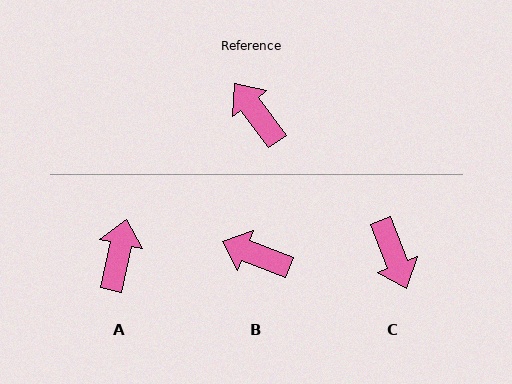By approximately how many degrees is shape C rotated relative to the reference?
Approximately 165 degrees counter-clockwise.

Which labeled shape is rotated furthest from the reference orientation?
C, about 165 degrees away.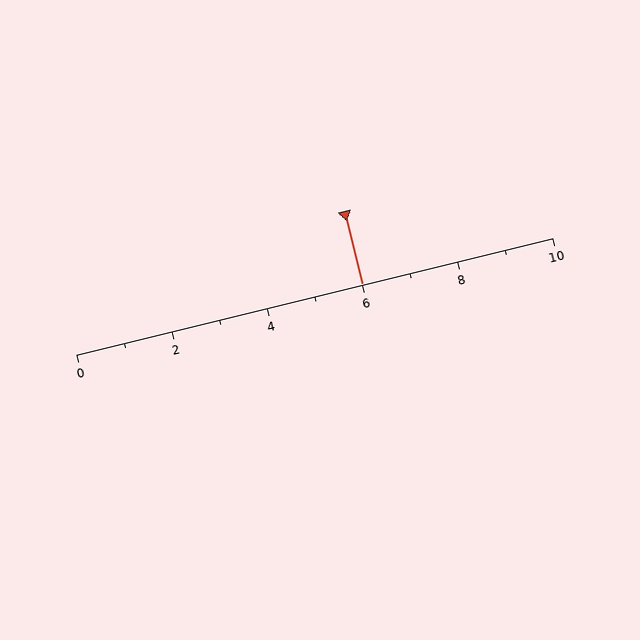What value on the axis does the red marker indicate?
The marker indicates approximately 6.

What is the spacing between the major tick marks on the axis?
The major ticks are spaced 2 apart.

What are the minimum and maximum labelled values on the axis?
The axis runs from 0 to 10.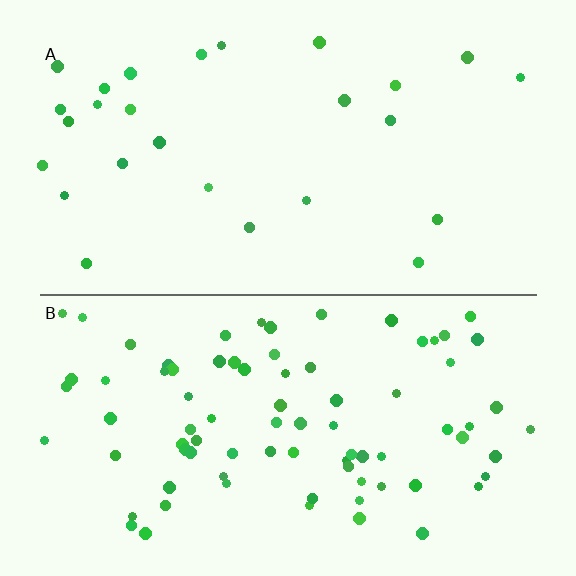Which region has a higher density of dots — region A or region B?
B (the bottom).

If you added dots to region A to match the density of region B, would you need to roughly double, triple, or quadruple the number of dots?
Approximately triple.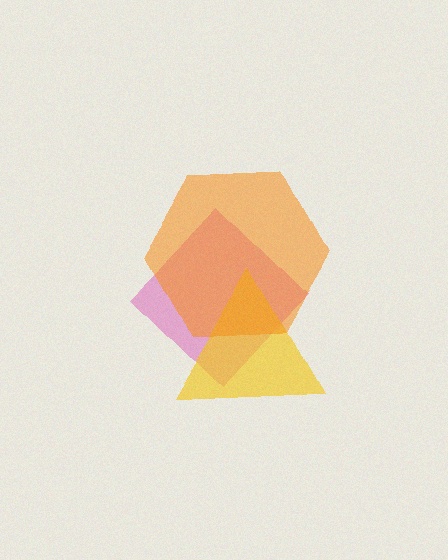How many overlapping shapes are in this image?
There are 3 overlapping shapes in the image.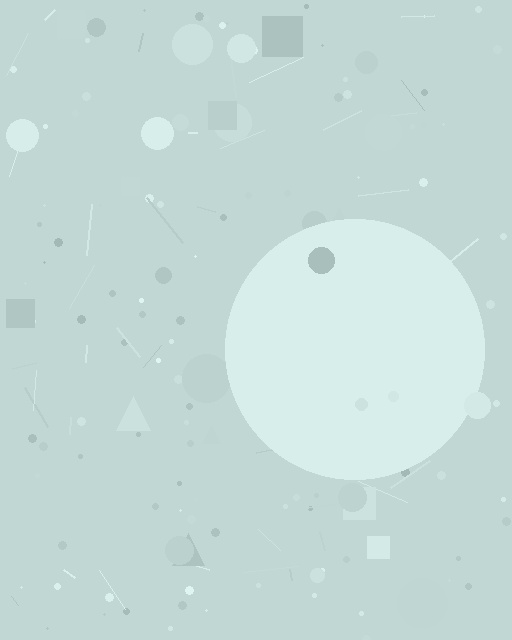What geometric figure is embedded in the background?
A circle is embedded in the background.